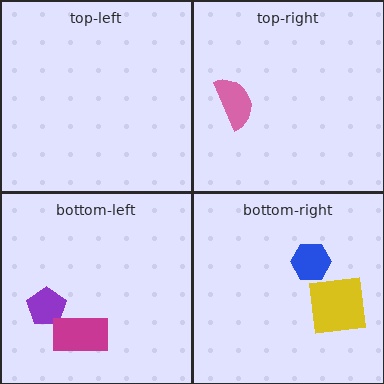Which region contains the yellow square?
The bottom-right region.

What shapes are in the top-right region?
The pink semicircle.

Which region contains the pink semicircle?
The top-right region.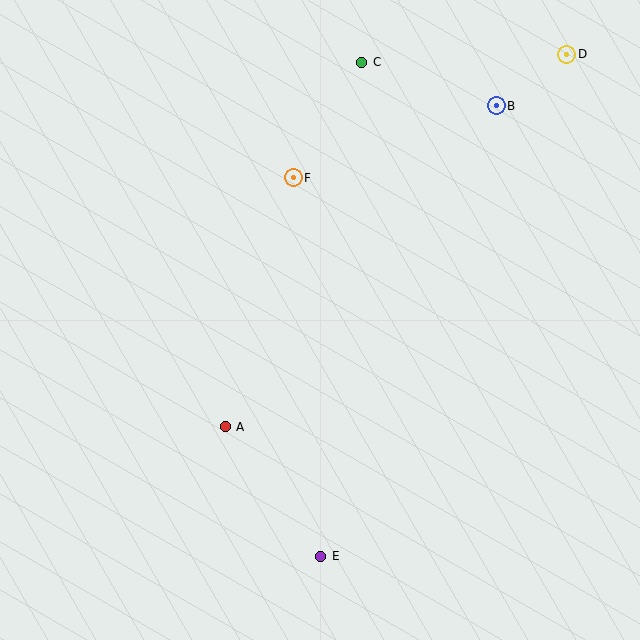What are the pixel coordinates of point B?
Point B is at (496, 106).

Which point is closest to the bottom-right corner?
Point E is closest to the bottom-right corner.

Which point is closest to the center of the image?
Point A at (225, 427) is closest to the center.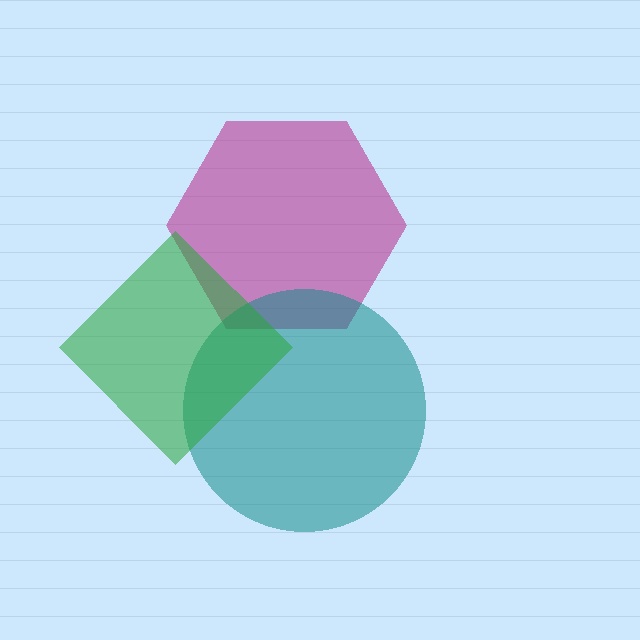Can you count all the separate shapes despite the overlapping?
Yes, there are 3 separate shapes.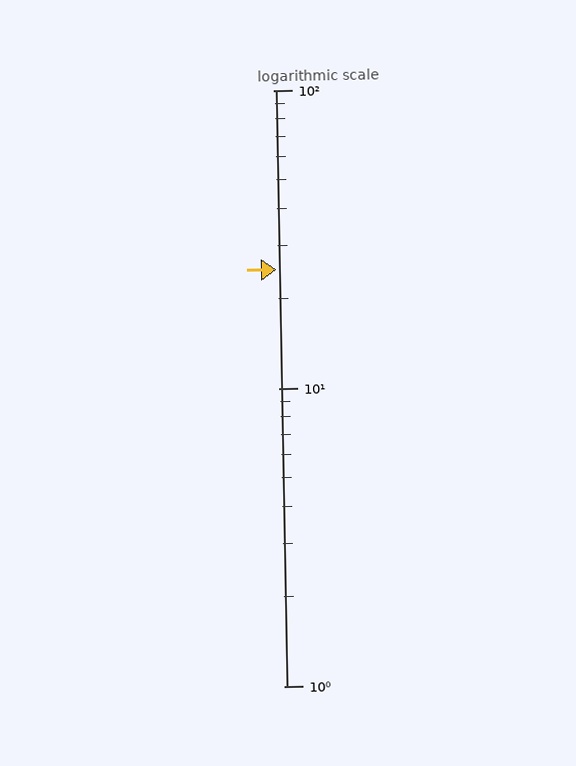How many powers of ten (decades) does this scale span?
The scale spans 2 decades, from 1 to 100.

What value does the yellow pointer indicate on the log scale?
The pointer indicates approximately 25.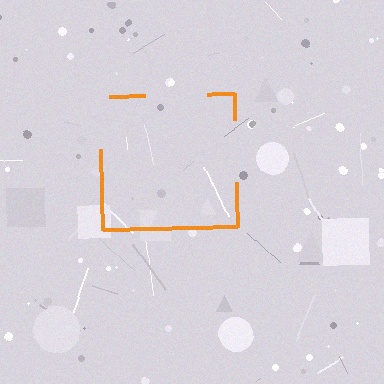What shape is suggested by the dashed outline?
The dashed outline suggests a square.